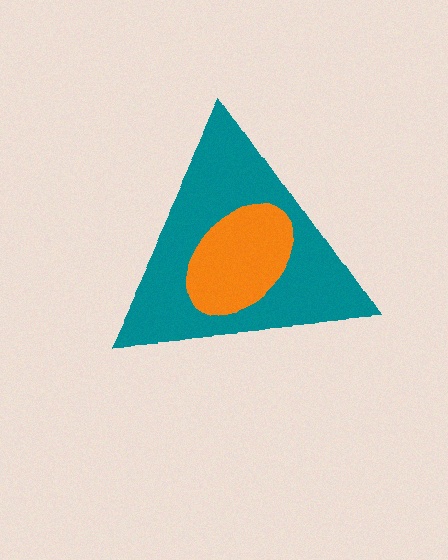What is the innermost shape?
The orange ellipse.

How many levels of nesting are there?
2.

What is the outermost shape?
The teal triangle.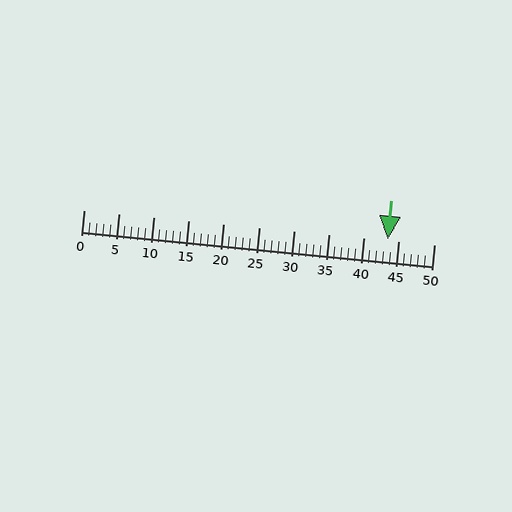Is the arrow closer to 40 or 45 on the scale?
The arrow is closer to 45.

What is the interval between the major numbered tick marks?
The major tick marks are spaced 5 units apart.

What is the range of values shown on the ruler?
The ruler shows values from 0 to 50.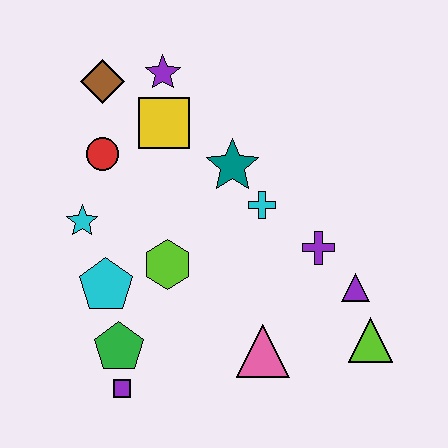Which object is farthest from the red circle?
The lime triangle is farthest from the red circle.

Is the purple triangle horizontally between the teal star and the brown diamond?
No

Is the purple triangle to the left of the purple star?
No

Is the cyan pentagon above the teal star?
No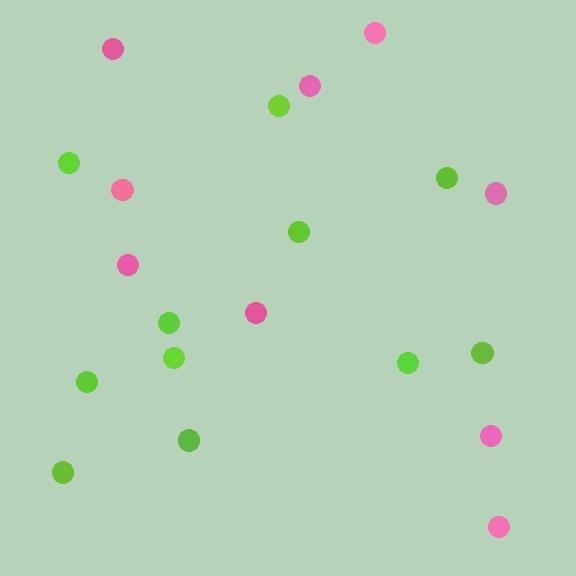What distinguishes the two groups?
There are 2 groups: one group of lime circles (11) and one group of pink circles (9).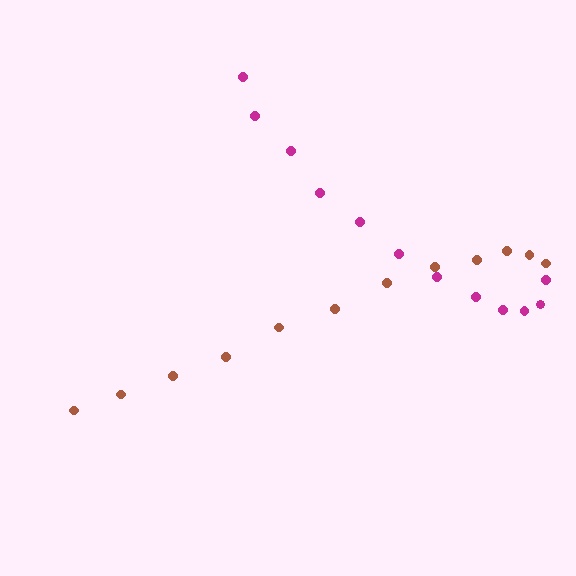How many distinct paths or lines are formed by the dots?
There are 2 distinct paths.